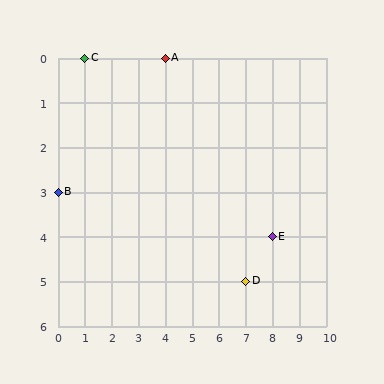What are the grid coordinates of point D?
Point D is at grid coordinates (7, 5).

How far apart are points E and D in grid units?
Points E and D are 1 column and 1 row apart (about 1.4 grid units diagonally).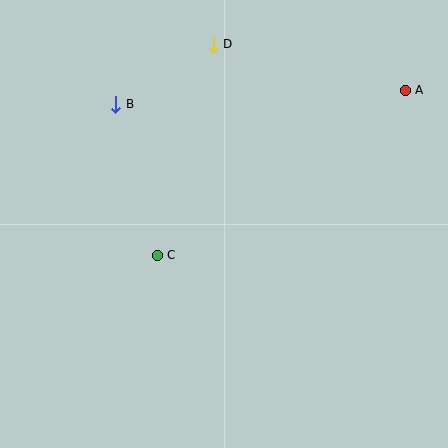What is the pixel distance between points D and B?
The distance between D and B is 115 pixels.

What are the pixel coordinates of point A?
Point A is at (405, 90).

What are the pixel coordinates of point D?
Point D is at (213, 44).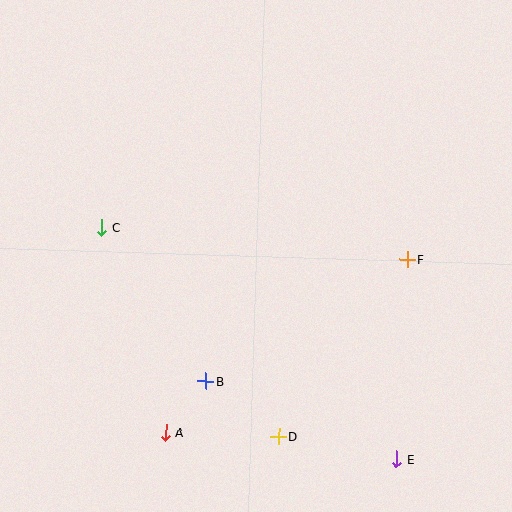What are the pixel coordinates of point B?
Point B is at (206, 381).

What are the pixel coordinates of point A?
Point A is at (166, 432).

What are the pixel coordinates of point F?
Point F is at (407, 260).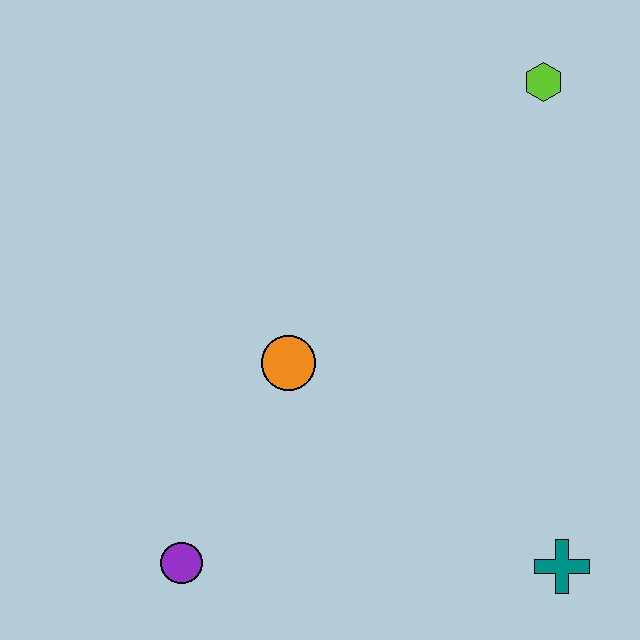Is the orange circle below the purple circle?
No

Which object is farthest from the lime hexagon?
The purple circle is farthest from the lime hexagon.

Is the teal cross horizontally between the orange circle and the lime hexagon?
No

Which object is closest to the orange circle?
The purple circle is closest to the orange circle.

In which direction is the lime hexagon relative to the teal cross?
The lime hexagon is above the teal cross.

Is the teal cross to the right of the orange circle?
Yes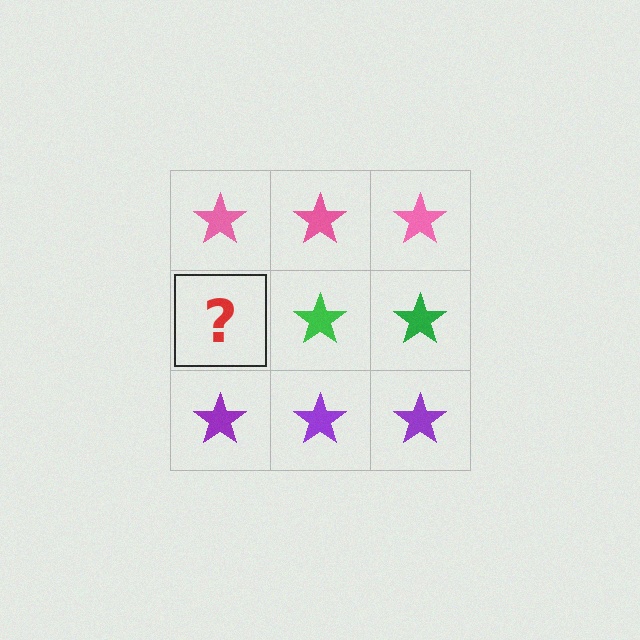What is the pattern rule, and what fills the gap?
The rule is that each row has a consistent color. The gap should be filled with a green star.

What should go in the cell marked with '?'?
The missing cell should contain a green star.